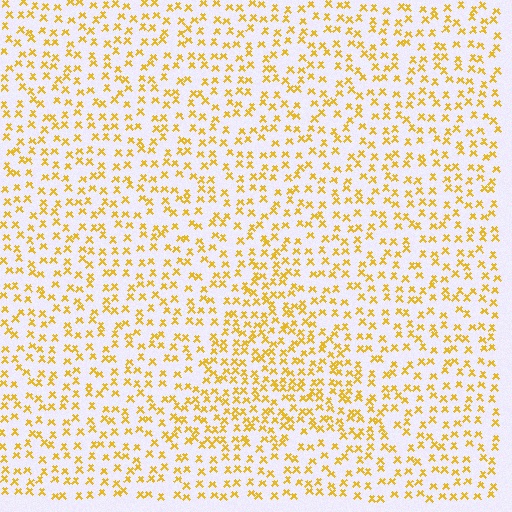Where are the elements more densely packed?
The elements are more densely packed inside the triangle boundary.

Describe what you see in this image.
The image contains small yellow elements arranged at two different densities. A triangle-shaped region is visible where the elements are more densely packed than the surrounding area.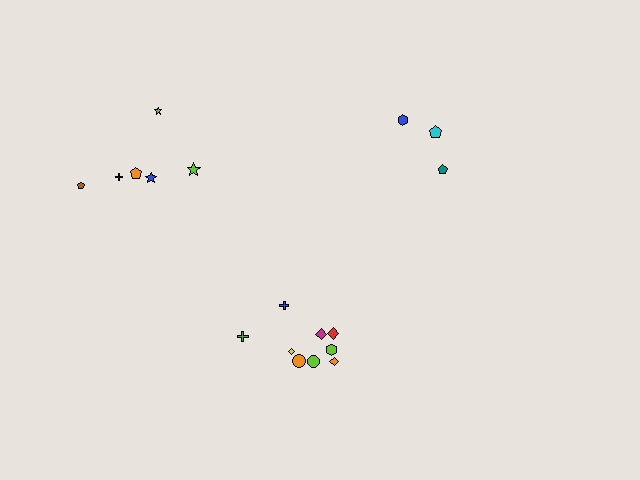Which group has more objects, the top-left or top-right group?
The top-left group.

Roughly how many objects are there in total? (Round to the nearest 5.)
Roughly 20 objects in total.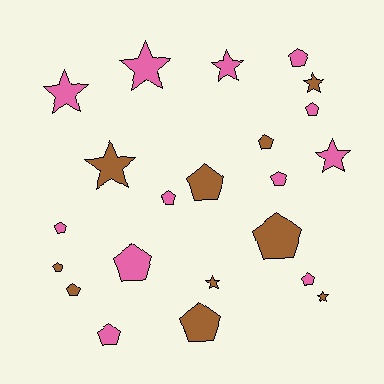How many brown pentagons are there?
There are 6 brown pentagons.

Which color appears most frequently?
Pink, with 12 objects.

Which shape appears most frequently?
Pentagon, with 14 objects.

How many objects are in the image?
There are 22 objects.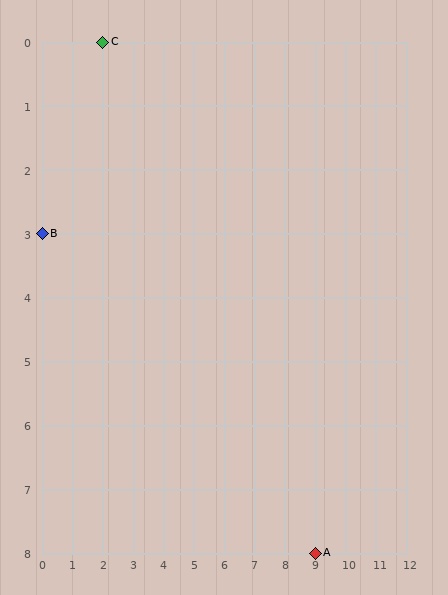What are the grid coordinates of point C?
Point C is at grid coordinates (2, 0).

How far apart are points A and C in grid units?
Points A and C are 7 columns and 8 rows apart (about 10.6 grid units diagonally).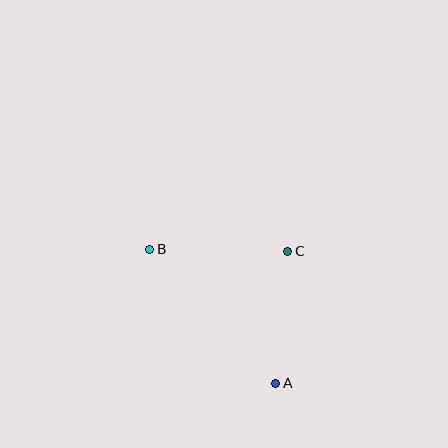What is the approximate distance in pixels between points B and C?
The distance between B and C is approximately 138 pixels.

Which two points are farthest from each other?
Points A and B are farthest from each other.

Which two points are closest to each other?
Points A and C are closest to each other.